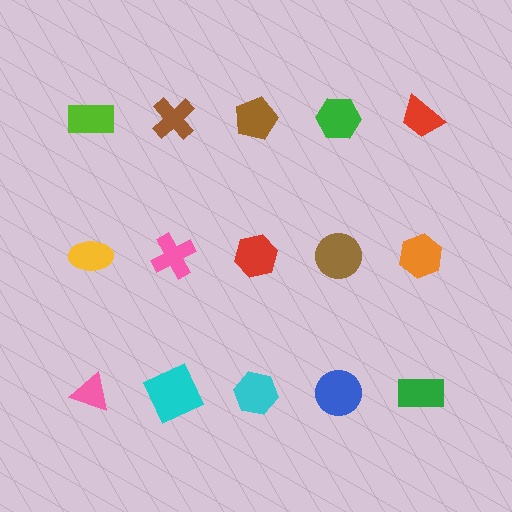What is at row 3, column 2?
A cyan square.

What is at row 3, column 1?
A pink triangle.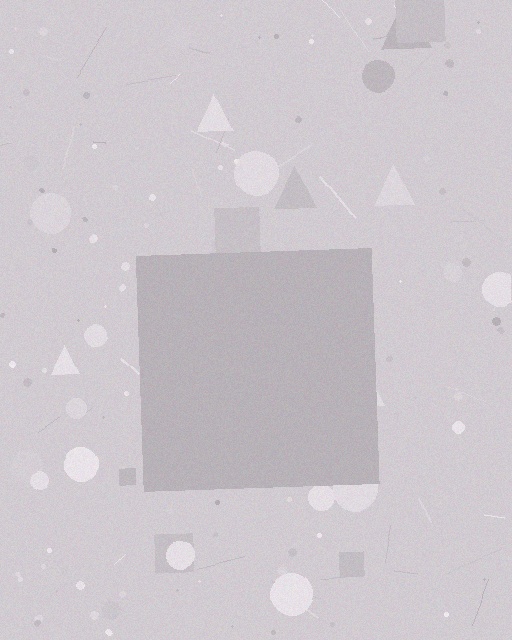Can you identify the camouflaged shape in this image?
The camouflaged shape is a square.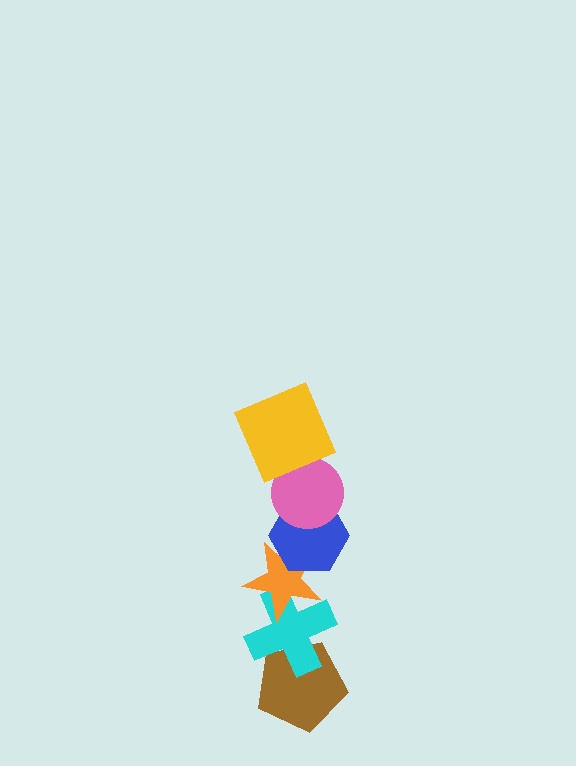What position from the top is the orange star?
The orange star is 4th from the top.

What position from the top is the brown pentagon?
The brown pentagon is 6th from the top.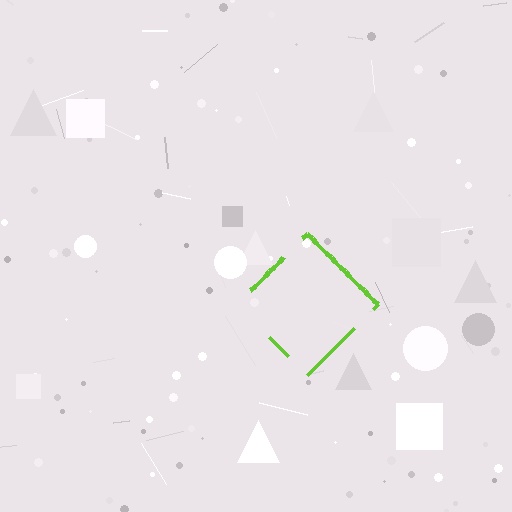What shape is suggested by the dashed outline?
The dashed outline suggests a diamond.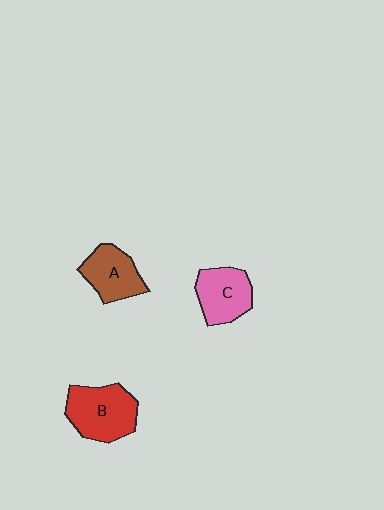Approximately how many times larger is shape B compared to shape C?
Approximately 1.3 times.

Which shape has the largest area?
Shape B (red).